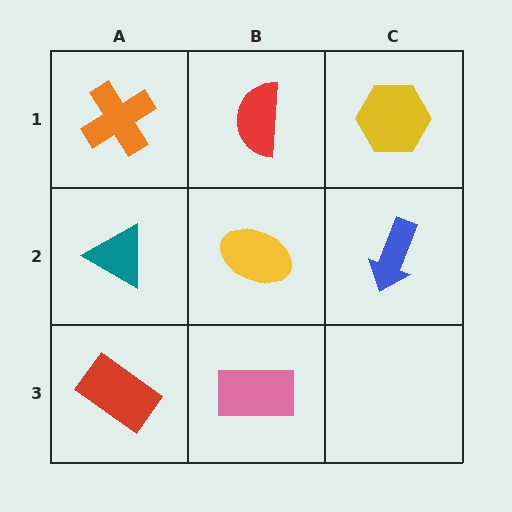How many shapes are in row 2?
3 shapes.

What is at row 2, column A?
A teal triangle.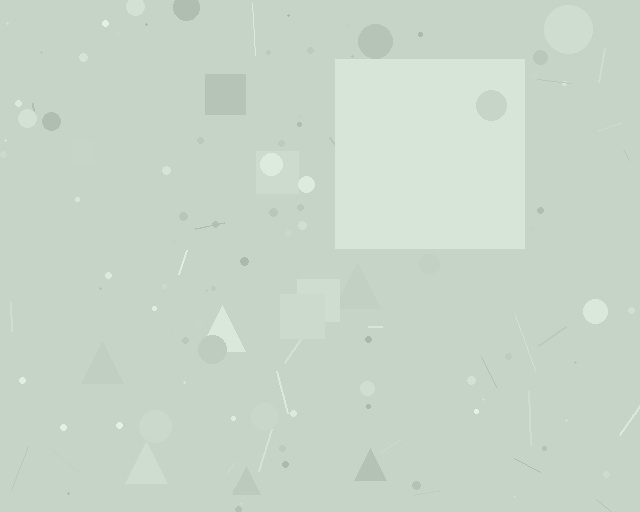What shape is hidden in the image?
A square is hidden in the image.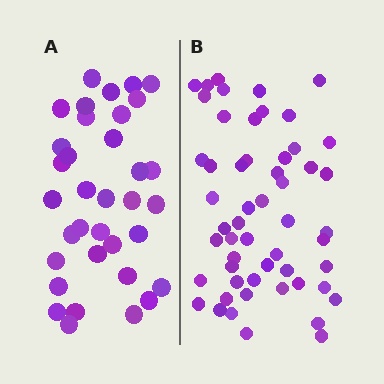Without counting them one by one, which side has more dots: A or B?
Region B (the right region) has more dots.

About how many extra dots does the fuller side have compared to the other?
Region B has approximately 20 more dots than region A.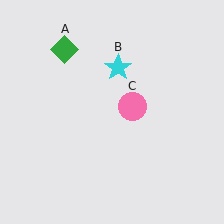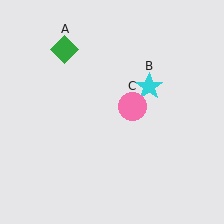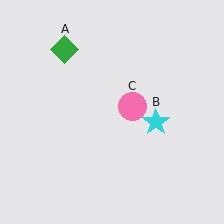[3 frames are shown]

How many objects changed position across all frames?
1 object changed position: cyan star (object B).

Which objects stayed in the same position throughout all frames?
Green diamond (object A) and pink circle (object C) remained stationary.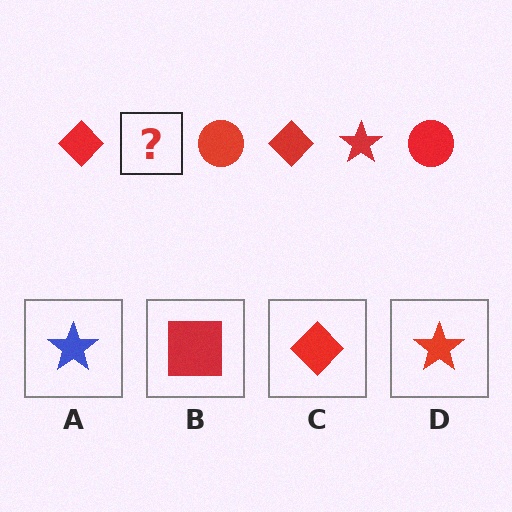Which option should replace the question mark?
Option D.